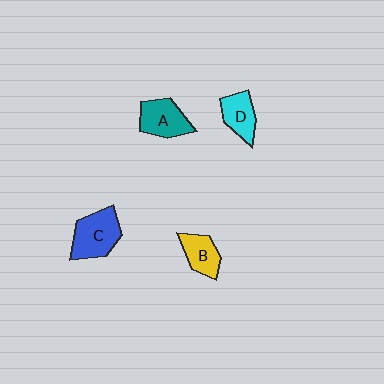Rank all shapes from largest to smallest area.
From largest to smallest: C (blue), A (teal), D (cyan), B (yellow).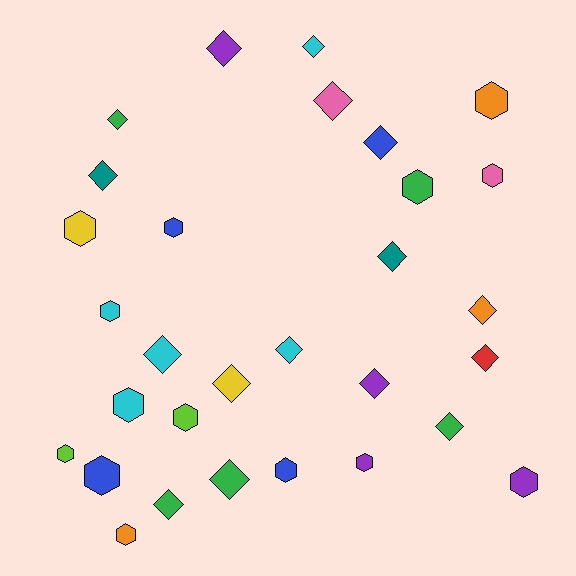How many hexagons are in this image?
There are 14 hexagons.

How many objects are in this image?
There are 30 objects.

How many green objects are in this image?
There are 5 green objects.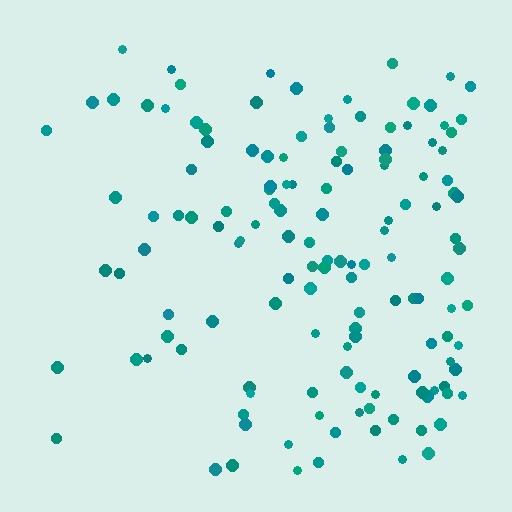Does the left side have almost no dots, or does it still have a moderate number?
Still a moderate number, just noticeably fewer than the right.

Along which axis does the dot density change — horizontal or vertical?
Horizontal.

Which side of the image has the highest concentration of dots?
The right.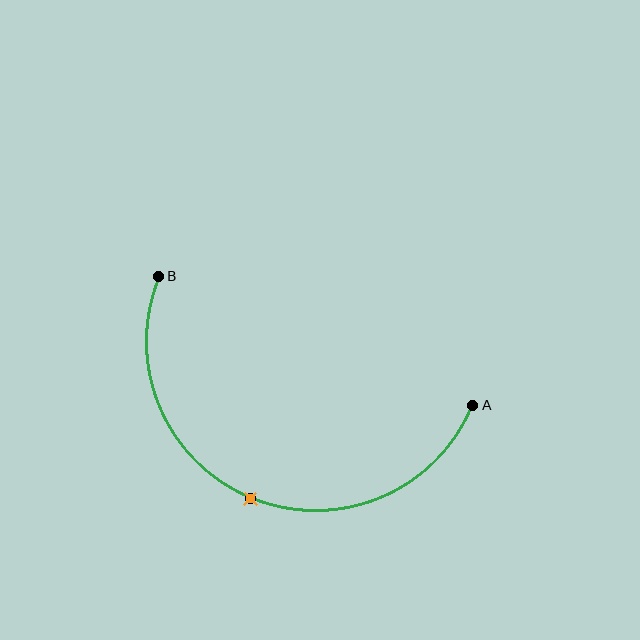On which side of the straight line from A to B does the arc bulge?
The arc bulges below the straight line connecting A and B.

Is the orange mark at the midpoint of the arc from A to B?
Yes. The orange mark lies on the arc at equal arc-length from both A and B — it is the arc midpoint.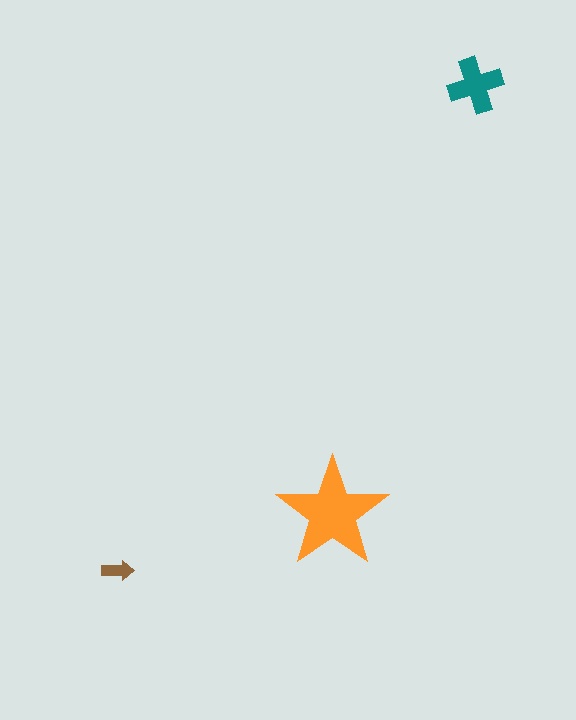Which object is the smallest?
The brown arrow.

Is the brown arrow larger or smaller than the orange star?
Smaller.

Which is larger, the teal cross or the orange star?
The orange star.